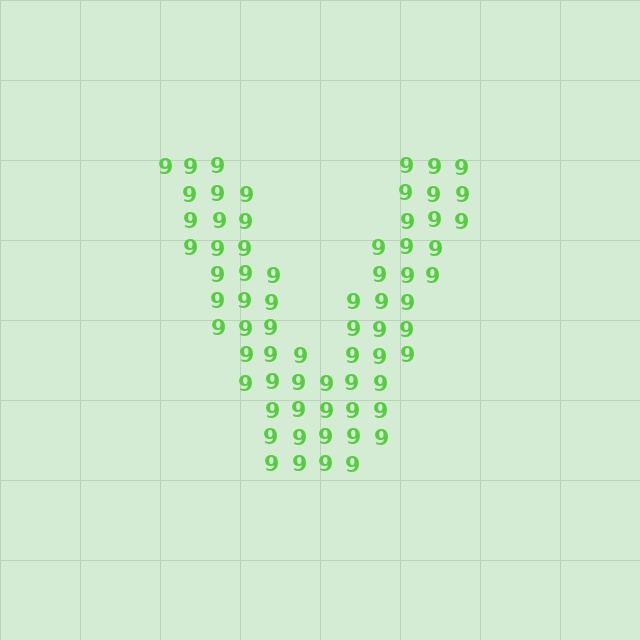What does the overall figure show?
The overall figure shows the letter V.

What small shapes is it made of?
It is made of small digit 9's.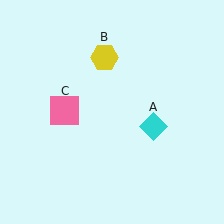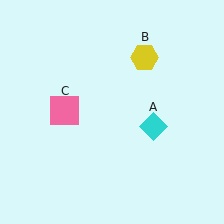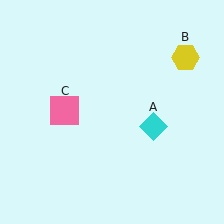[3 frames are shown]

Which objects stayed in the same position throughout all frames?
Cyan diamond (object A) and pink square (object C) remained stationary.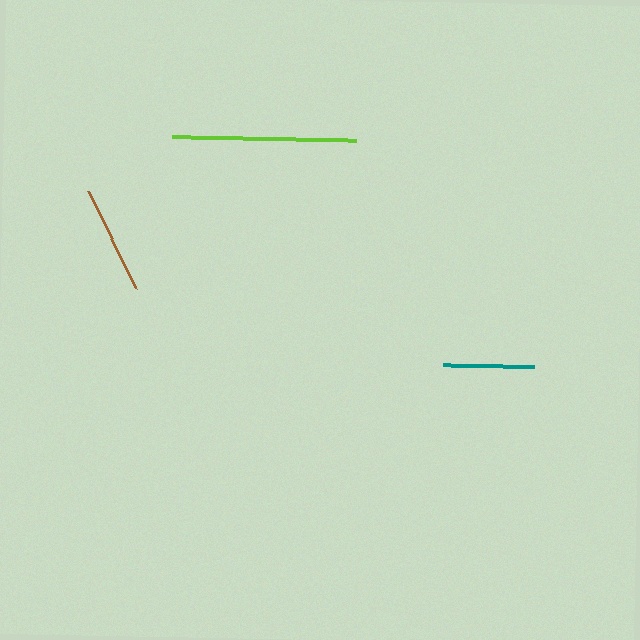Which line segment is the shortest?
The teal line is the shortest at approximately 91 pixels.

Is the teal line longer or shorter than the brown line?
The brown line is longer than the teal line.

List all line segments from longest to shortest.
From longest to shortest: lime, brown, teal.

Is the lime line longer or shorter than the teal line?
The lime line is longer than the teal line.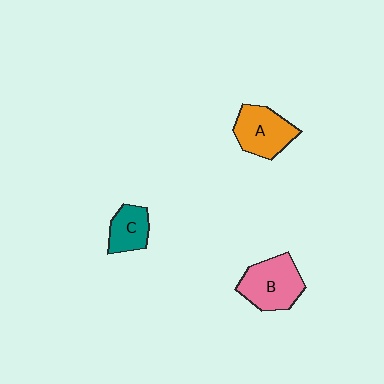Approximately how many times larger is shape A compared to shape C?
Approximately 1.5 times.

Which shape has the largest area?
Shape B (pink).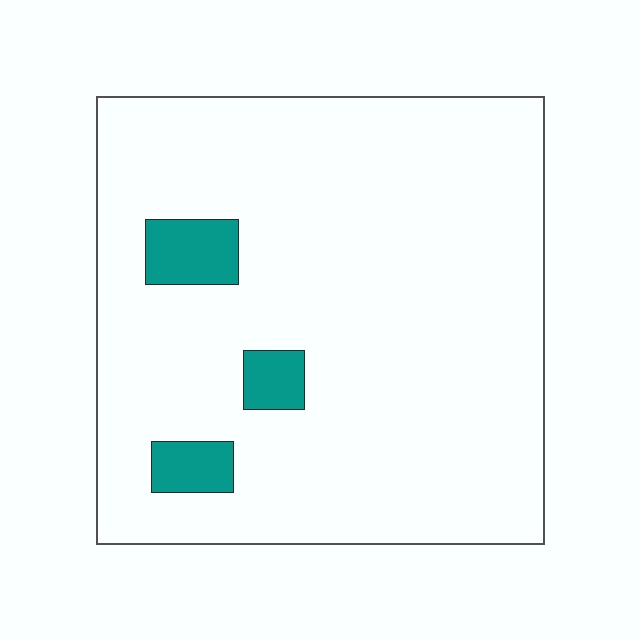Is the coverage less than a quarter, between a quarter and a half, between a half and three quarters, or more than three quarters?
Less than a quarter.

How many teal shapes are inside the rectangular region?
3.